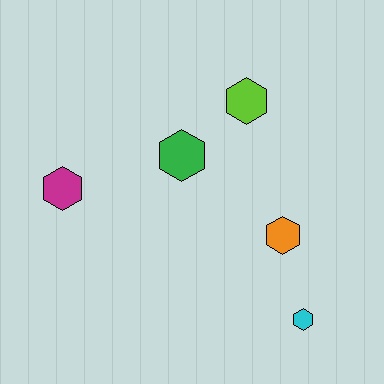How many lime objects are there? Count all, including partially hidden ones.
There is 1 lime object.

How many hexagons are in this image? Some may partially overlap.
There are 5 hexagons.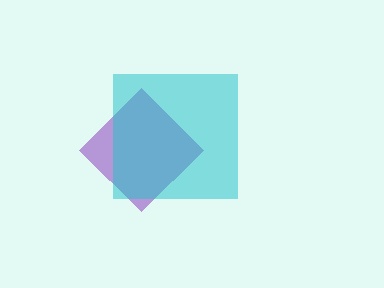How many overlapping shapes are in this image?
There are 2 overlapping shapes in the image.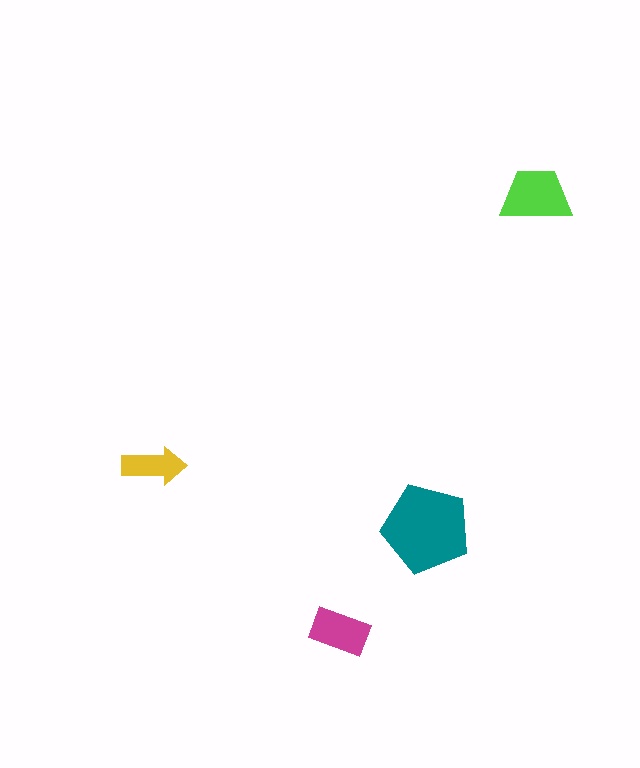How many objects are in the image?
There are 4 objects in the image.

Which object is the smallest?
The yellow arrow.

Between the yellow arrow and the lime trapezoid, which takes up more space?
The lime trapezoid.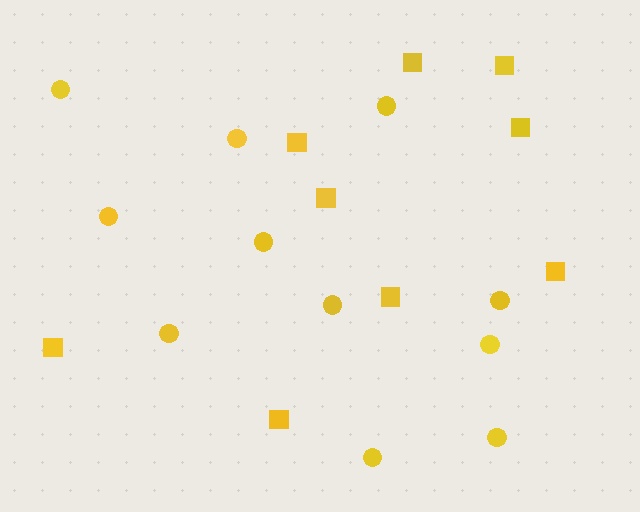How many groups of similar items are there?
There are 2 groups: one group of squares (9) and one group of circles (11).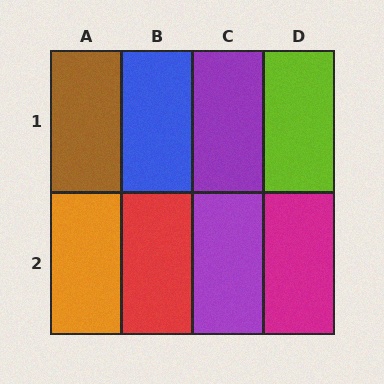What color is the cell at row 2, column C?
Purple.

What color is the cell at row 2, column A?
Orange.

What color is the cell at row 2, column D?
Magenta.